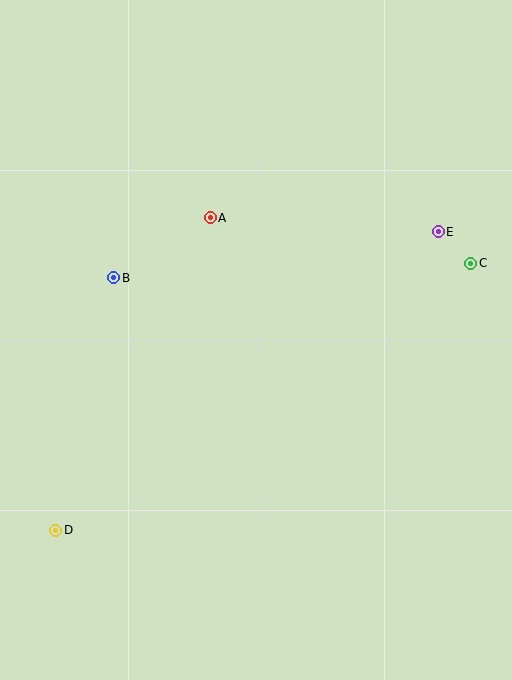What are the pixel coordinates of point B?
Point B is at (114, 278).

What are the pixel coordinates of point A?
Point A is at (210, 218).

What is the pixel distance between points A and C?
The distance between A and C is 264 pixels.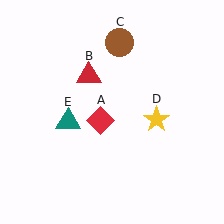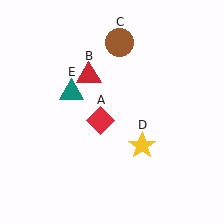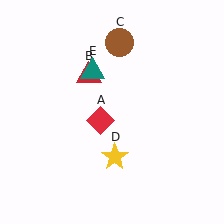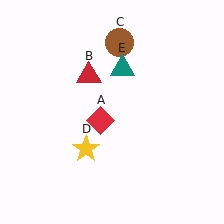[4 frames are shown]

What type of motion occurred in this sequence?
The yellow star (object D), teal triangle (object E) rotated clockwise around the center of the scene.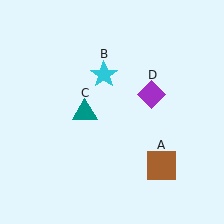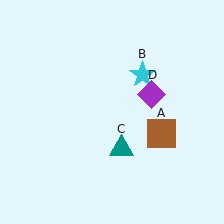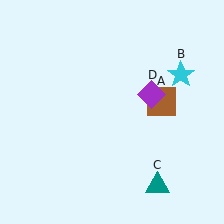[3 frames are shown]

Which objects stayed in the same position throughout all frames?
Purple diamond (object D) remained stationary.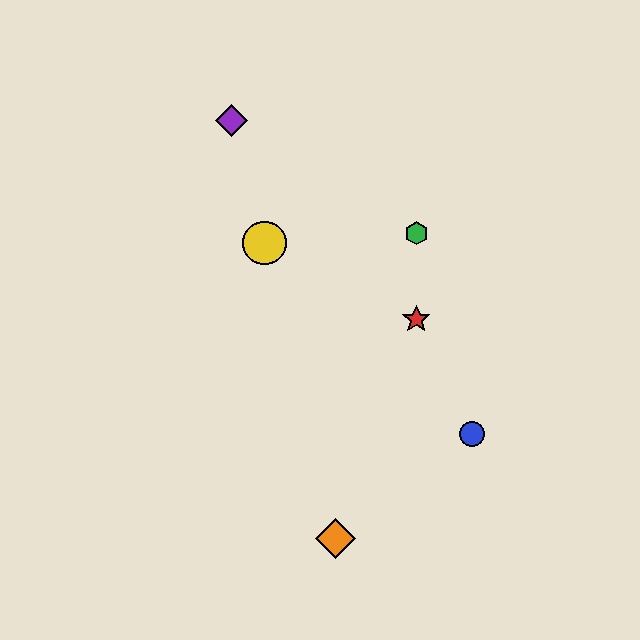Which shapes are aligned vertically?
The red star, the green hexagon are aligned vertically.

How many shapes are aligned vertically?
2 shapes (the red star, the green hexagon) are aligned vertically.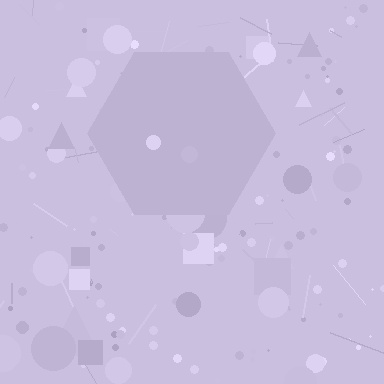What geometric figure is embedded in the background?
A hexagon is embedded in the background.